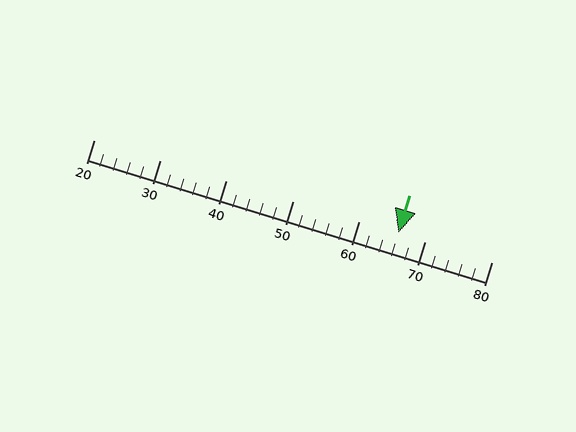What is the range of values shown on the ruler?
The ruler shows values from 20 to 80.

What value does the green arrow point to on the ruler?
The green arrow points to approximately 66.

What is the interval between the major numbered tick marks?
The major tick marks are spaced 10 units apart.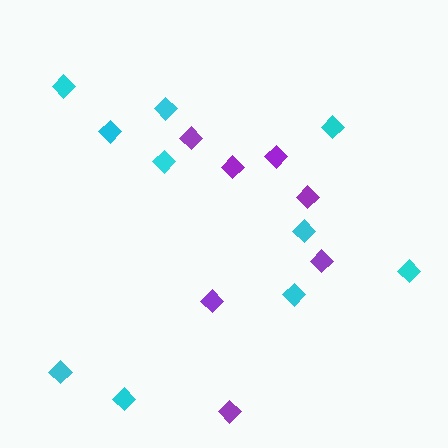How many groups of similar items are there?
There are 2 groups: one group of cyan diamonds (10) and one group of purple diamonds (7).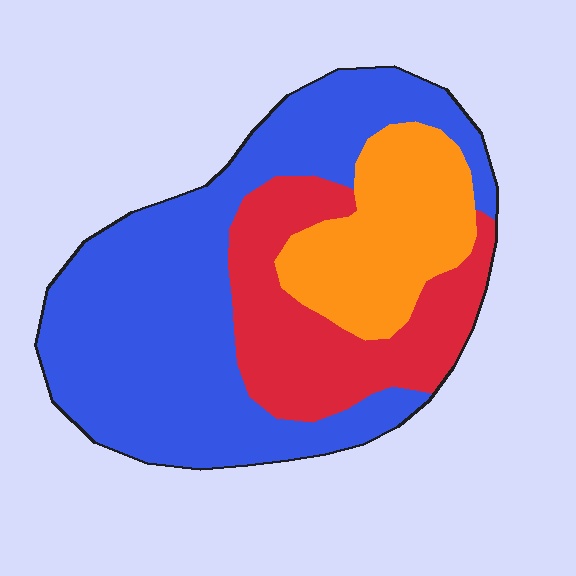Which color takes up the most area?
Blue, at roughly 55%.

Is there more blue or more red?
Blue.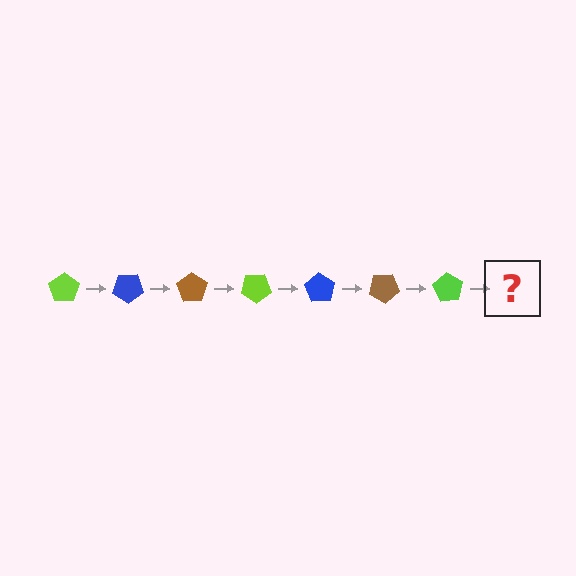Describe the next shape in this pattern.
It should be a blue pentagon, rotated 245 degrees from the start.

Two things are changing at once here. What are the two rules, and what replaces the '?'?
The two rules are that it rotates 35 degrees each step and the color cycles through lime, blue, and brown. The '?' should be a blue pentagon, rotated 245 degrees from the start.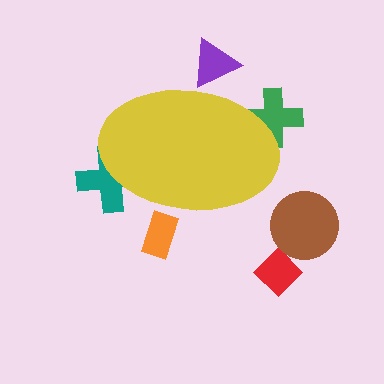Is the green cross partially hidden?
Yes, the green cross is partially hidden behind the yellow ellipse.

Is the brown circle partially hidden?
No, the brown circle is fully visible.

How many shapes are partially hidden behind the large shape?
4 shapes are partially hidden.